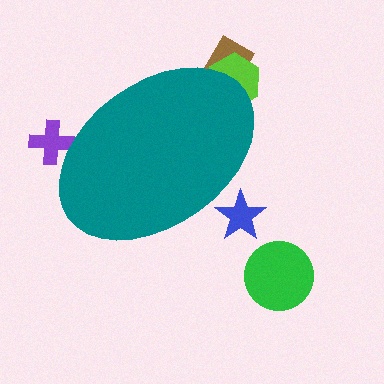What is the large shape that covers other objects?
A teal ellipse.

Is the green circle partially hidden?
No, the green circle is fully visible.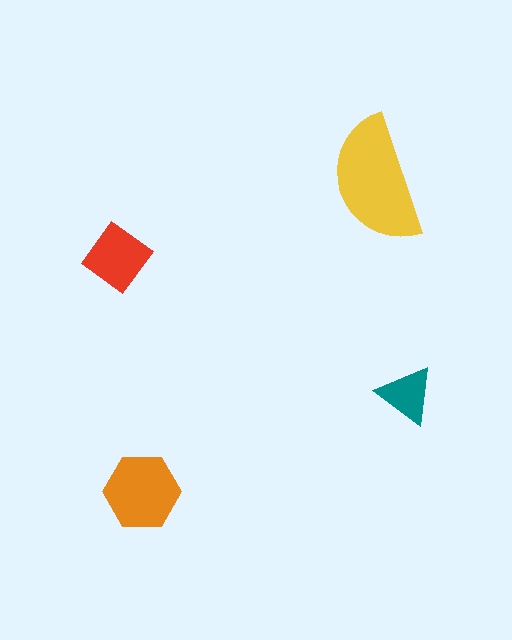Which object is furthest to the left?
The red diamond is leftmost.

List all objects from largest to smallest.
The yellow semicircle, the orange hexagon, the red diamond, the teal triangle.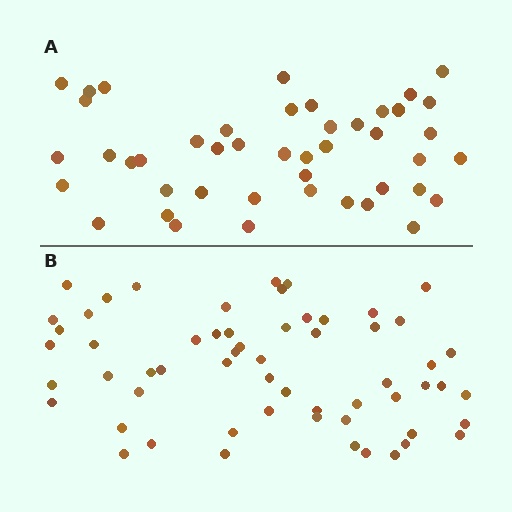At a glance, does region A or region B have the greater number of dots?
Region B (the bottom region) has more dots.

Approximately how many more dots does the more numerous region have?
Region B has approximately 15 more dots than region A.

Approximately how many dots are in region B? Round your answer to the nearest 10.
About 60 dots. (The exact count is 59, which rounds to 60.)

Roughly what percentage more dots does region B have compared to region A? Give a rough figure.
About 30% more.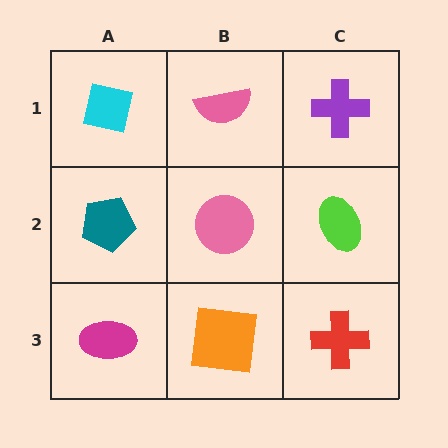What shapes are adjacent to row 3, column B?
A pink circle (row 2, column B), a magenta ellipse (row 3, column A), a red cross (row 3, column C).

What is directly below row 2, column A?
A magenta ellipse.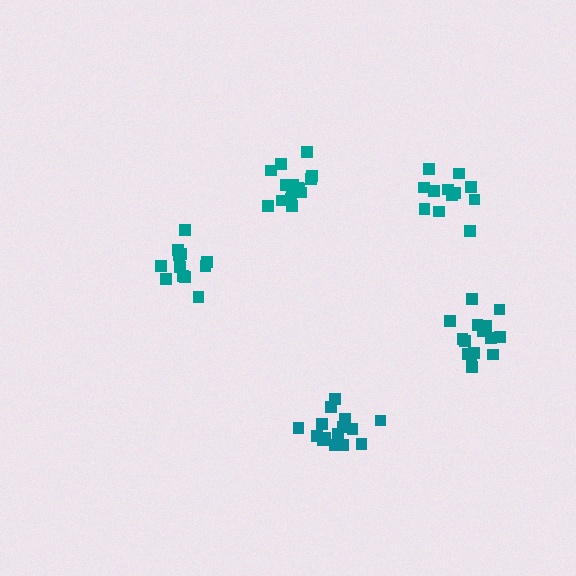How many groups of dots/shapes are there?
There are 5 groups.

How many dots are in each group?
Group 1: 15 dots, Group 2: 15 dots, Group 3: 15 dots, Group 4: 12 dots, Group 5: 13 dots (70 total).